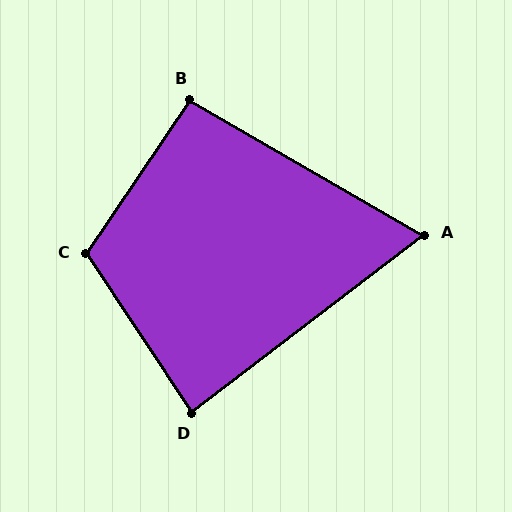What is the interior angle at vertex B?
Approximately 94 degrees (approximately right).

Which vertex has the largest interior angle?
C, at approximately 113 degrees.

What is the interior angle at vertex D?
Approximately 86 degrees (approximately right).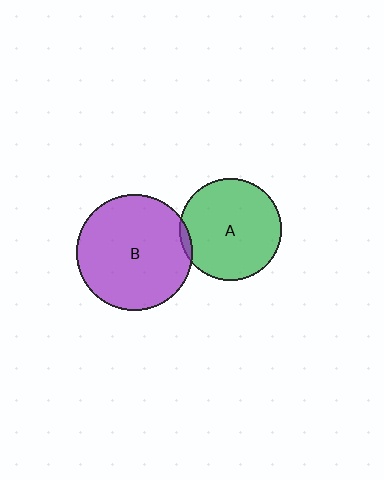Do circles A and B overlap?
Yes.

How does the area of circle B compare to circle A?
Approximately 1.3 times.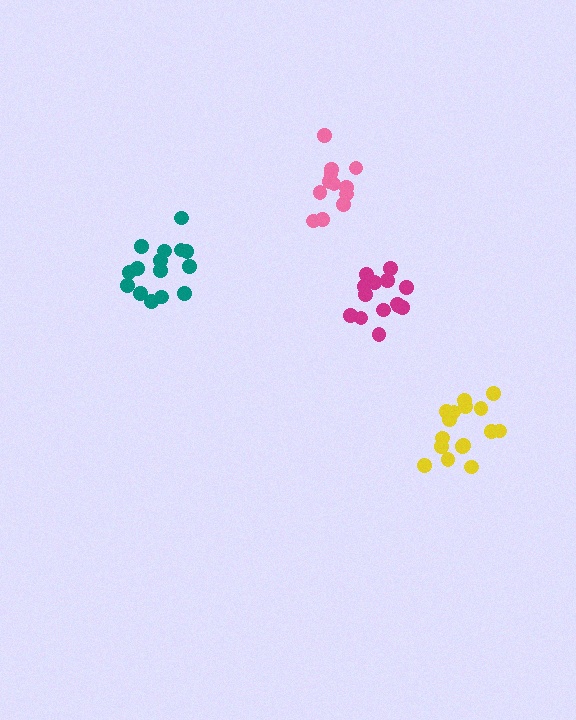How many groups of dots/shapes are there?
There are 4 groups.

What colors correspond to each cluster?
The clusters are colored: pink, teal, yellow, magenta.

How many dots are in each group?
Group 1: 12 dots, Group 2: 15 dots, Group 3: 16 dots, Group 4: 14 dots (57 total).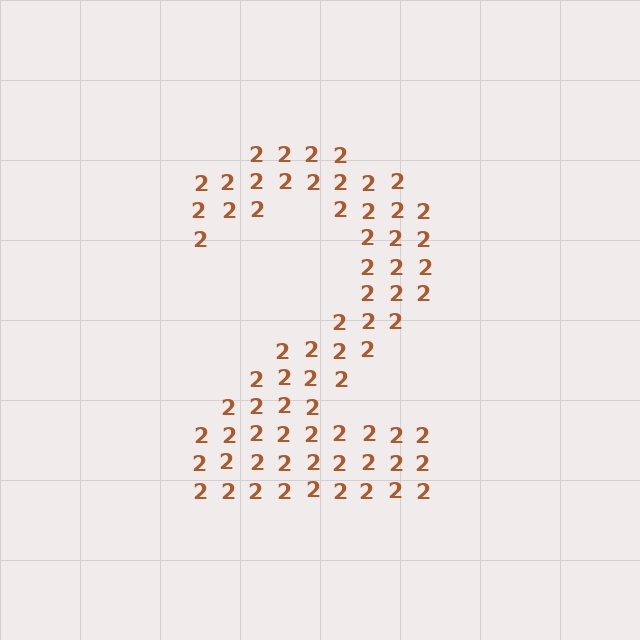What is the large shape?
The large shape is the digit 2.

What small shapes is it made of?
It is made of small digit 2's.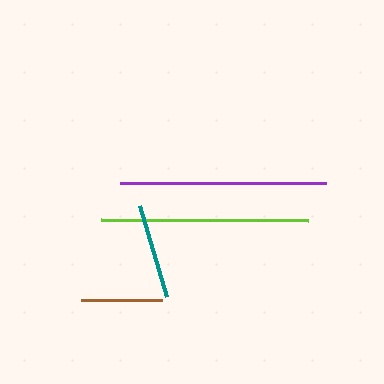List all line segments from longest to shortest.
From longest to shortest: lime, purple, teal, brown.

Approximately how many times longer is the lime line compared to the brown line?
The lime line is approximately 2.5 times the length of the brown line.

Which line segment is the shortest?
The brown line is the shortest at approximately 81 pixels.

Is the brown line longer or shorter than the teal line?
The teal line is longer than the brown line.